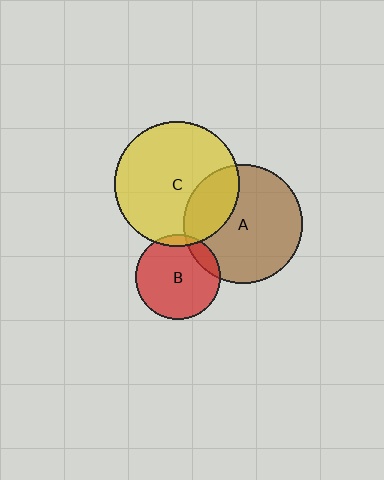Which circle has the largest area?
Circle C (yellow).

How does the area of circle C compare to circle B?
Approximately 2.2 times.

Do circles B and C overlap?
Yes.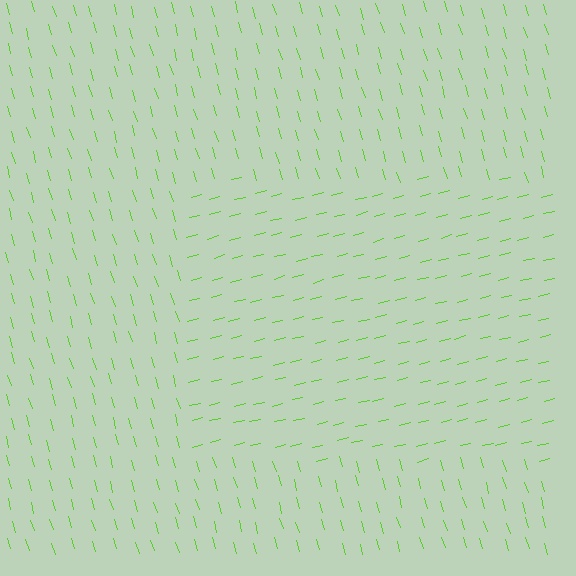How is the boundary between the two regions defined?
The boundary is defined purely by a change in line orientation (approximately 88 degrees difference). All lines are the same color and thickness.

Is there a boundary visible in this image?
Yes, there is a texture boundary formed by a change in line orientation.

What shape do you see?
I see a rectangle.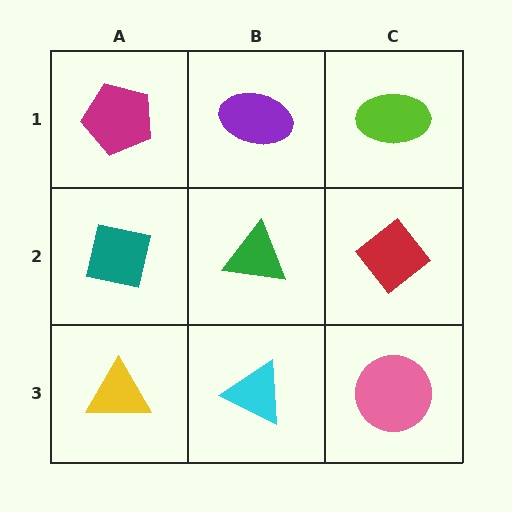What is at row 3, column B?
A cyan triangle.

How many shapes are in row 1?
3 shapes.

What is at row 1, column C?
A lime ellipse.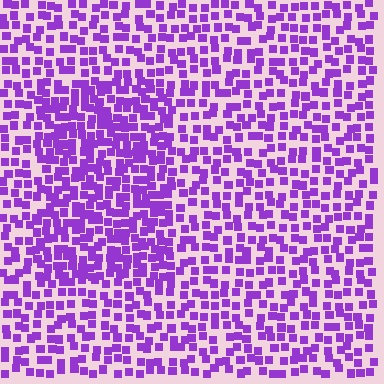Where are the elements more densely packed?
The elements are more densely packed inside the rectangle boundary.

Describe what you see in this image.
The image contains small purple elements arranged at two different densities. A rectangle-shaped region is visible where the elements are more densely packed than the surrounding area.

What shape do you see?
I see a rectangle.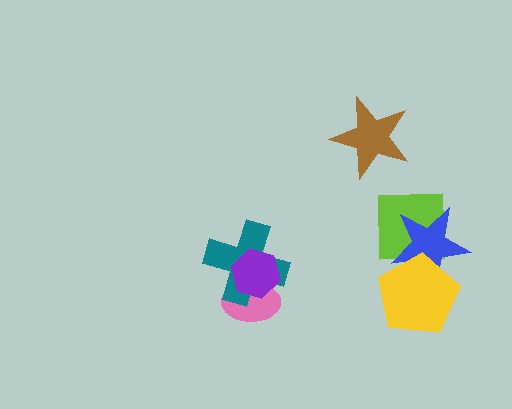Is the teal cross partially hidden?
Yes, it is partially covered by another shape.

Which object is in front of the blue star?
The yellow pentagon is in front of the blue star.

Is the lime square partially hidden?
Yes, it is partially covered by another shape.